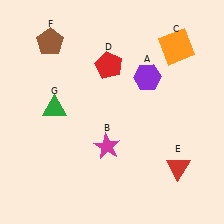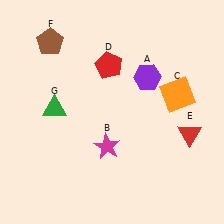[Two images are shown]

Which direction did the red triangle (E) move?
The red triangle (E) moved up.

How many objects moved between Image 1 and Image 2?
2 objects moved between the two images.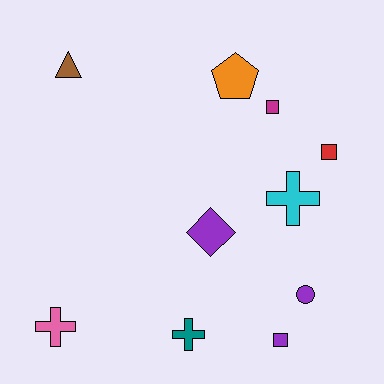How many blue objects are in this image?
There are no blue objects.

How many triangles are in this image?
There is 1 triangle.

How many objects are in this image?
There are 10 objects.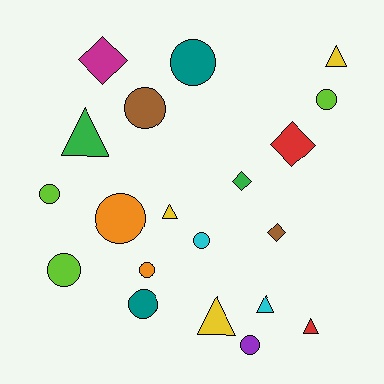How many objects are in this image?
There are 20 objects.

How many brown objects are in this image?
There are 2 brown objects.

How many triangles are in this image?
There are 6 triangles.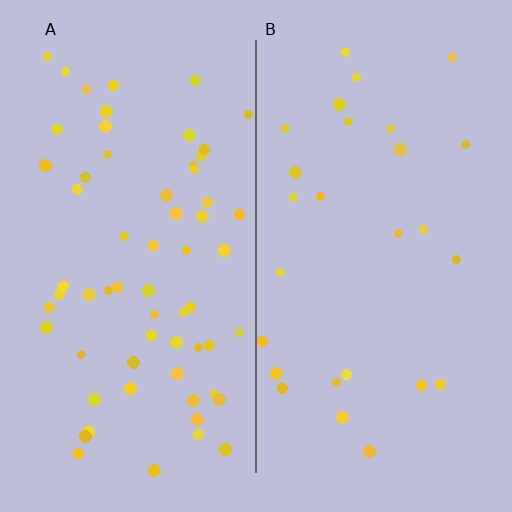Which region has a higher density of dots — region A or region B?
A (the left).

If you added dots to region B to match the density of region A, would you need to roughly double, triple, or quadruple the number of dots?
Approximately double.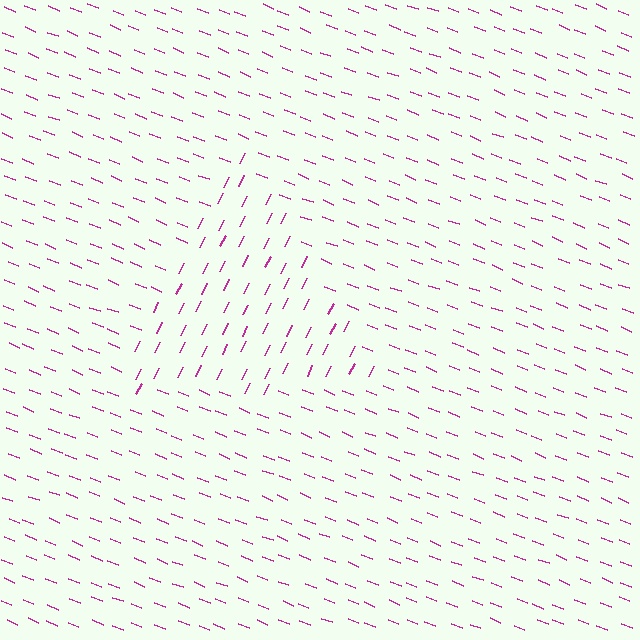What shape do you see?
I see a triangle.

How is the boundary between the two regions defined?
The boundary is defined purely by a change in line orientation (approximately 85 degrees difference). All lines are the same color and thickness.